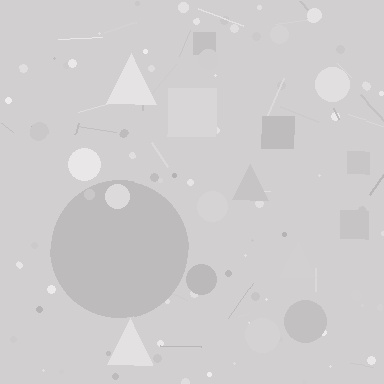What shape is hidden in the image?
A circle is hidden in the image.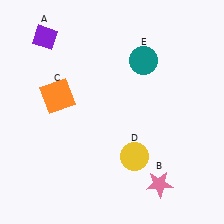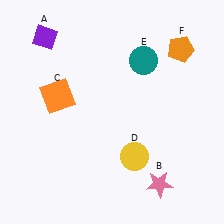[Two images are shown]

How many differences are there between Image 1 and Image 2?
There is 1 difference between the two images.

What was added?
An orange pentagon (F) was added in Image 2.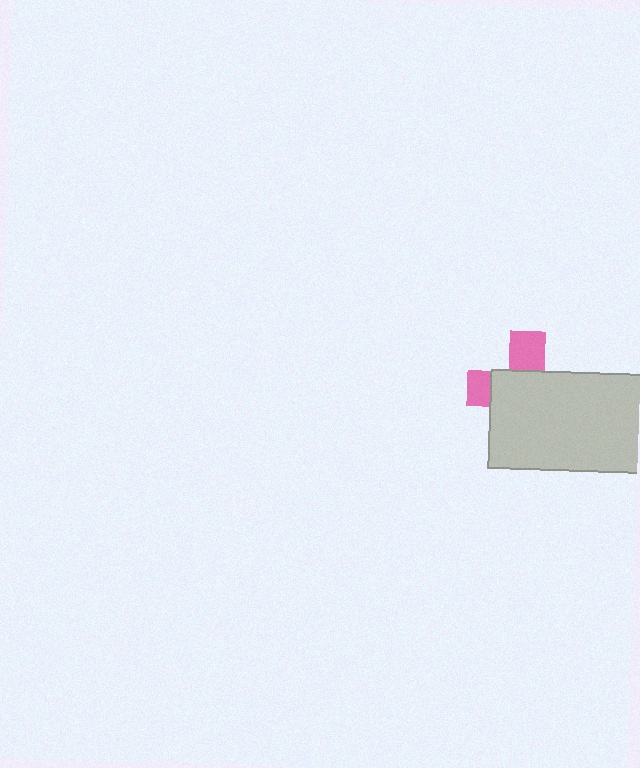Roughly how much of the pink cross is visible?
A small part of it is visible (roughly 31%).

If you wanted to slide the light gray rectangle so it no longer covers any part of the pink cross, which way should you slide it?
Slide it down — that is the most direct way to separate the two shapes.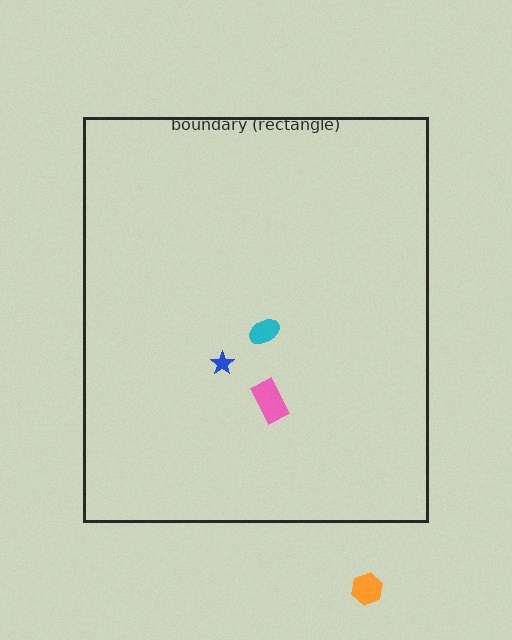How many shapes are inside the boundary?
3 inside, 1 outside.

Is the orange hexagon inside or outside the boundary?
Outside.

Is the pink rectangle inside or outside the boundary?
Inside.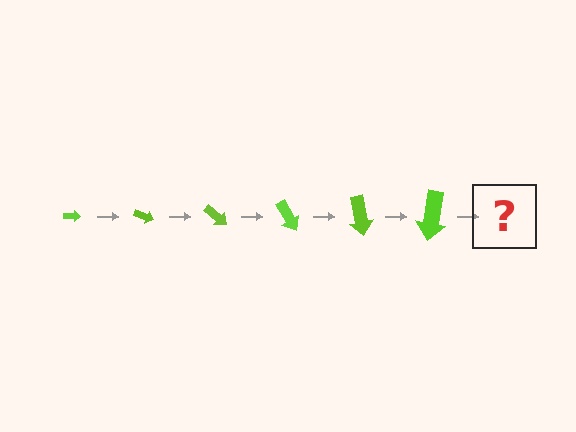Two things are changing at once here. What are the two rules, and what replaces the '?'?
The two rules are that the arrow grows larger each step and it rotates 20 degrees each step. The '?' should be an arrow, larger than the previous one and rotated 120 degrees from the start.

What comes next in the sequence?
The next element should be an arrow, larger than the previous one and rotated 120 degrees from the start.